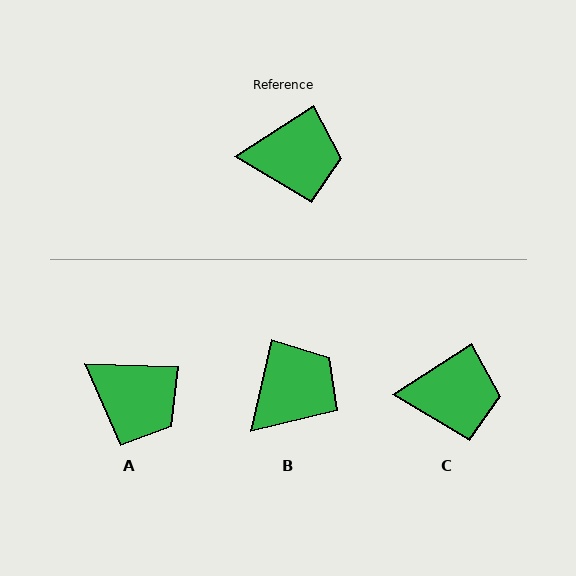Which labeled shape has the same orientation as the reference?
C.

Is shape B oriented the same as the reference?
No, it is off by about 44 degrees.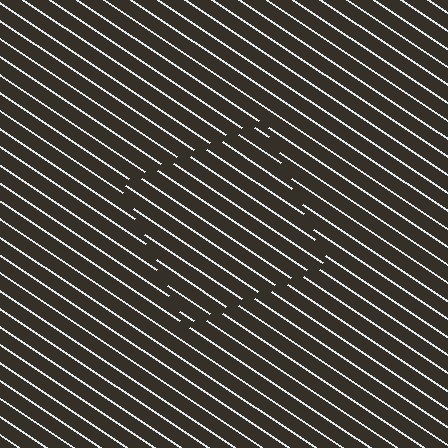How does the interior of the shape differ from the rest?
The interior of the shape contains the same grating, shifted by half a period — the contour is defined by the phase discontinuity where line-ends from the inner and outer gratings abut.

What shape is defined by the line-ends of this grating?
An illusory square. The interior of the shape contains the same grating, shifted by half a period — the contour is defined by the phase discontinuity where line-ends from the inner and outer gratings abut.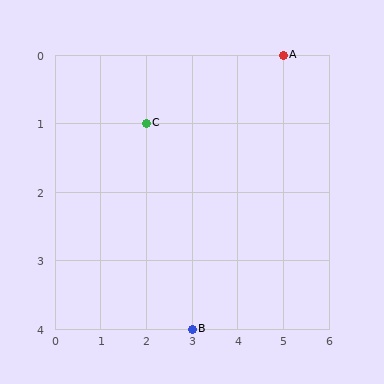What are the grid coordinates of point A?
Point A is at grid coordinates (5, 0).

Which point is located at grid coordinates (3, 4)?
Point B is at (3, 4).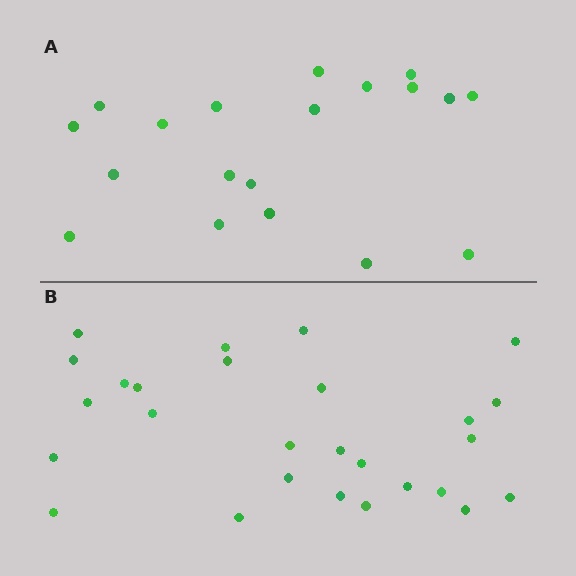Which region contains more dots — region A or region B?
Region B (the bottom region) has more dots.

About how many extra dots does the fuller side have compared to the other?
Region B has roughly 8 or so more dots than region A.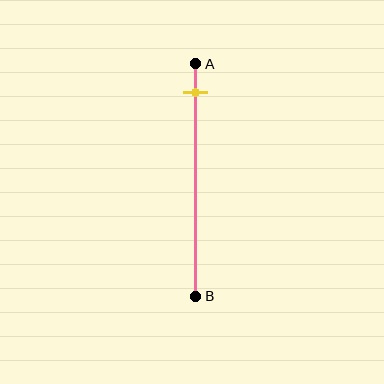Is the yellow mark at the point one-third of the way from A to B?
No, the mark is at about 10% from A, not at the 33% one-third point.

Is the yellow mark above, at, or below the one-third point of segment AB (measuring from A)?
The yellow mark is above the one-third point of segment AB.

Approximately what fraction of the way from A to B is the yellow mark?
The yellow mark is approximately 10% of the way from A to B.